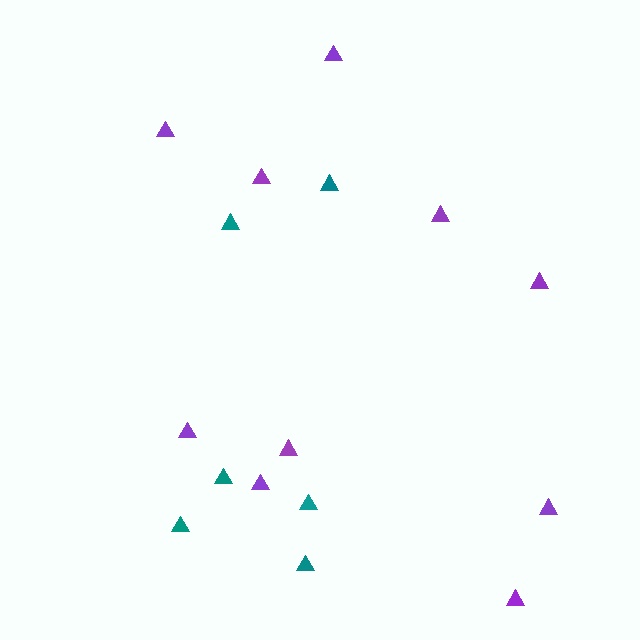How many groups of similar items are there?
There are 2 groups: one group of teal triangles (6) and one group of purple triangles (10).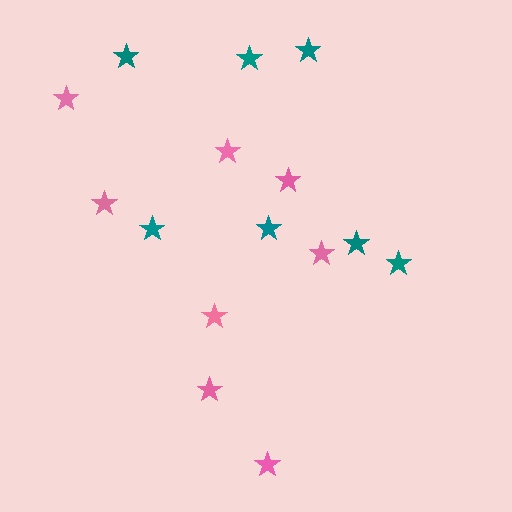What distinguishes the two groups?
There are 2 groups: one group of teal stars (7) and one group of pink stars (8).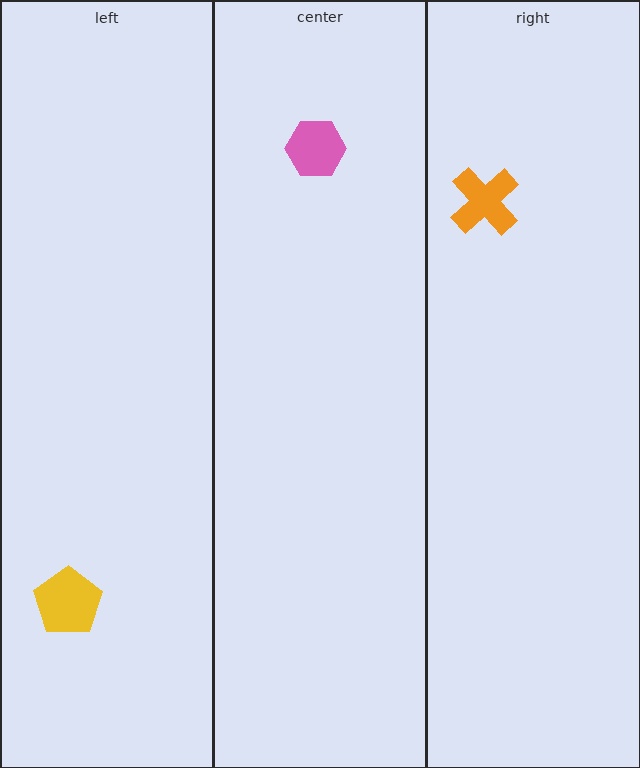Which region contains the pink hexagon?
The center region.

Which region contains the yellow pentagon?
The left region.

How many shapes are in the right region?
1.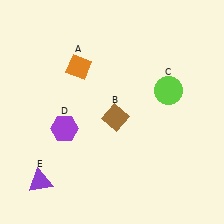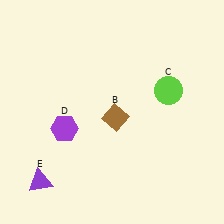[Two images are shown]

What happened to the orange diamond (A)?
The orange diamond (A) was removed in Image 2. It was in the top-left area of Image 1.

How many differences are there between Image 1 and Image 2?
There is 1 difference between the two images.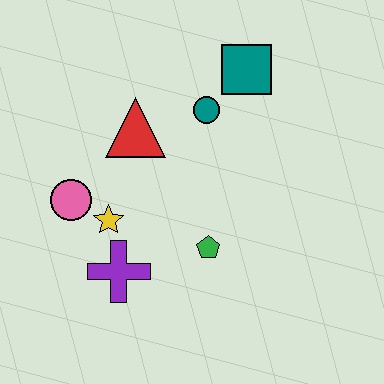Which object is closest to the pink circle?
The yellow star is closest to the pink circle.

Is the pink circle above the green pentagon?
Yes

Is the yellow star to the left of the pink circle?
No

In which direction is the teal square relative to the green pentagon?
The teal square is above the green pentagon.